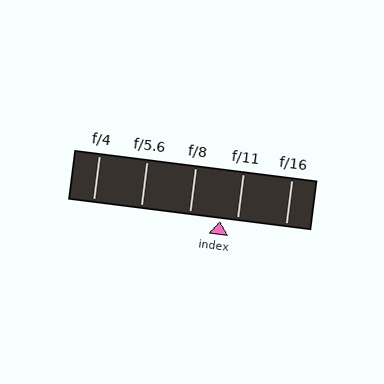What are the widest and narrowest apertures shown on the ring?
The widest aperture shown is f/4 and the narrowest is f/16.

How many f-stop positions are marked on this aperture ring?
There are 5 f-stop positions marked.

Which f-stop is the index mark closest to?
The index mark is closest to f/11.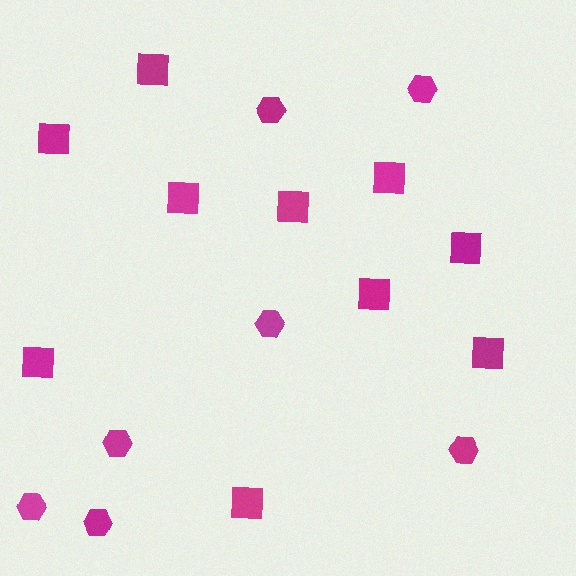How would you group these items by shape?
There are 2 groups: one group of squares (10) and one group of hexagons (7).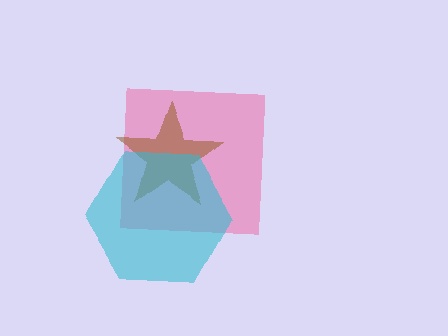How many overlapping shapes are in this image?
There are 3 overlapping shapes in the image.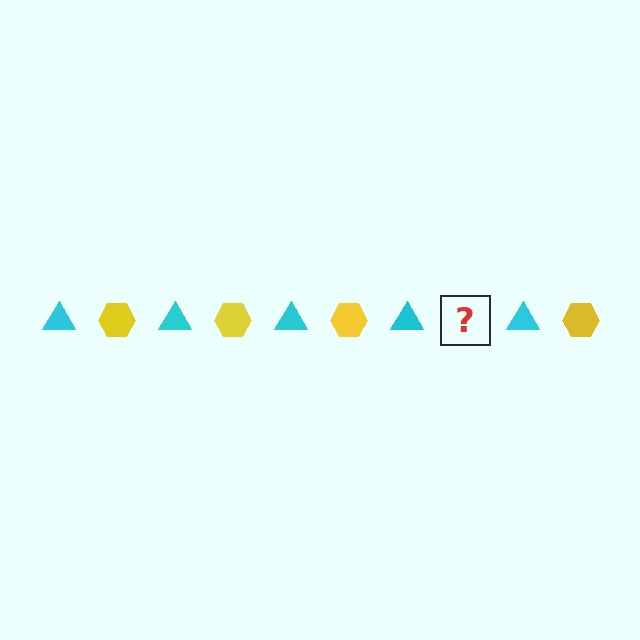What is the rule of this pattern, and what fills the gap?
The rule is that the pattern alternates between cyan triangle and yellow hexagon. The gap should be filled with a yellow hexagon.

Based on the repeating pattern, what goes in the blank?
The blank should be a yellow hexagon.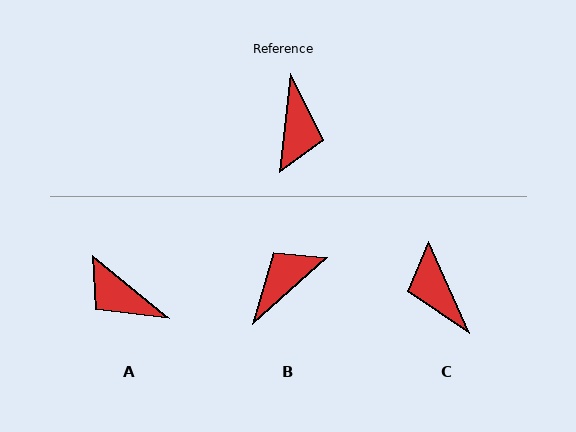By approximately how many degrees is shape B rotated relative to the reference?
Approximately 138 degrees counter-clockwise.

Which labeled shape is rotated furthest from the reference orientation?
C, about 150 degrees away.